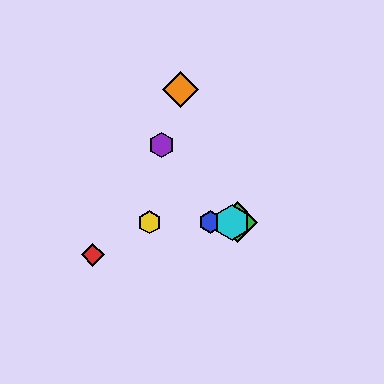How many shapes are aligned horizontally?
4 shapes (the blue hexagon, the green diamond, the yellow hexagon, the cyan hexagon) are aligned horizontally.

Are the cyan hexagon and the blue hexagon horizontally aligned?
Yes, both are at y≈222.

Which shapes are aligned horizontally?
The blue hexagon, the green diamond, the yellow hexagon, the cyan hexagon are aligned horizontally.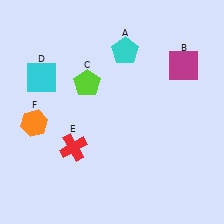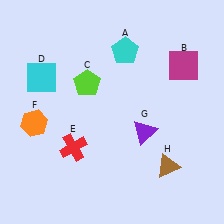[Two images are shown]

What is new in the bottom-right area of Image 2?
A brown triangle (H) was added in the bottom-right area of Image 2.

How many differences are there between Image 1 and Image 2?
There are 2 differences between the two images.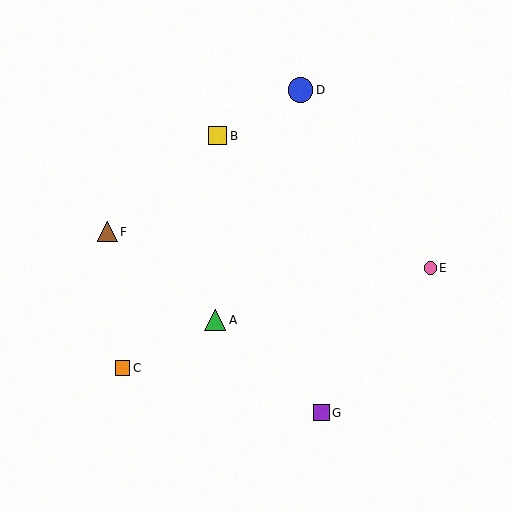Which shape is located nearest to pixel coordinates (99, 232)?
The brown triangle (labeled F) at (107, 232) is nearest to that location.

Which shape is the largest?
The blue circle (labeled D) is the largest.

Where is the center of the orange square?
The center of the orange square is at (123, 368).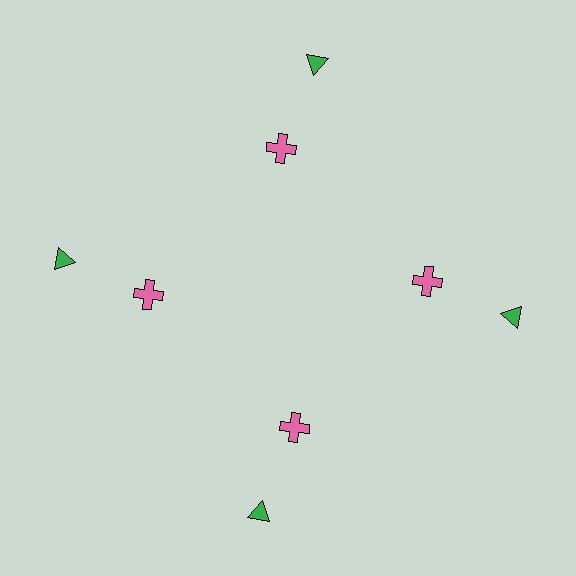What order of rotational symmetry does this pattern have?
This pattern has 4-fold rotational symmetry.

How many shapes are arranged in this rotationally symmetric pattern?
There are 8 shapes, arranged in 4 groups of 2.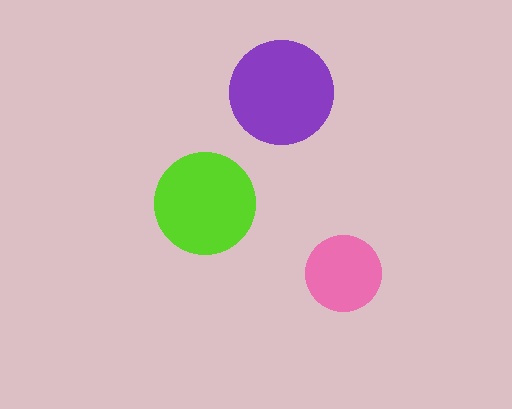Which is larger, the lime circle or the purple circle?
The purple one.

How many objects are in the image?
There are 3 objects in the image.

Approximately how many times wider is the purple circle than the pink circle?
About 1.5 times wider.